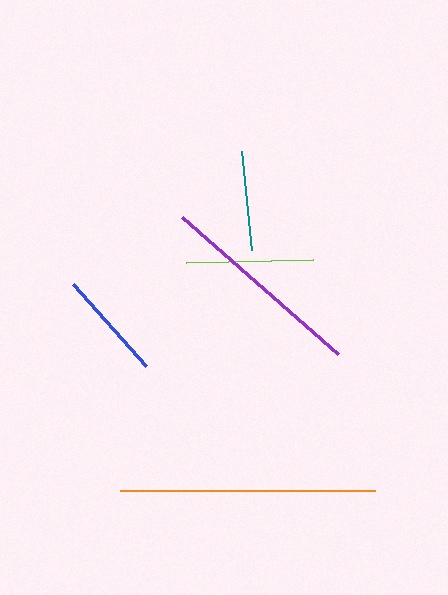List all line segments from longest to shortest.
From longest to shortest: orange, purple, lime, blue, teal.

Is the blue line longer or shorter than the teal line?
The blue line is longer than the teal line.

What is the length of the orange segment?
The orange segment is approximately 255 pixels long.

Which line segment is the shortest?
The teal line is the shortest at approximately 100 pixels.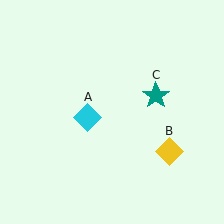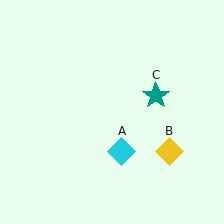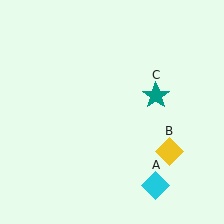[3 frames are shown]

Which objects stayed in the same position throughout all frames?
Yellow diamond (object B) and teal star (object C) remained stationary.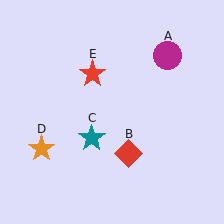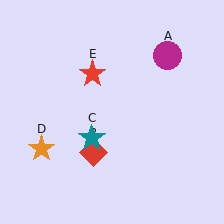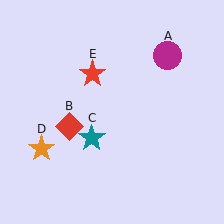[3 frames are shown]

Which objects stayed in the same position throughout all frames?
Magenta circle (object A) and teal star (object C) and orange star (object D) and red star (object E) remained stationary.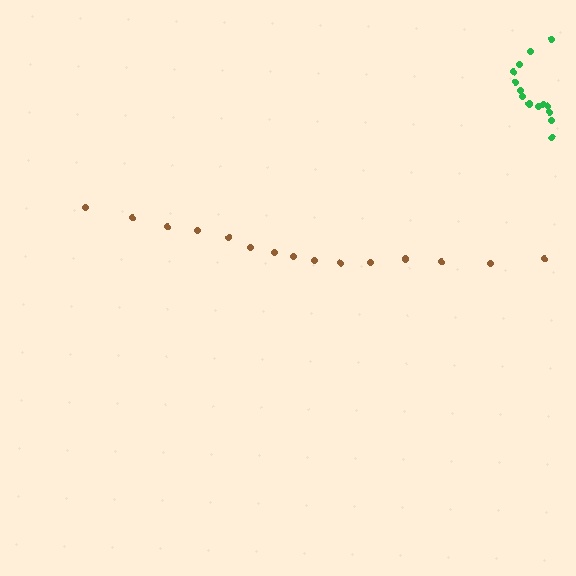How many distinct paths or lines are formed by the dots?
There are 2 distinct paths.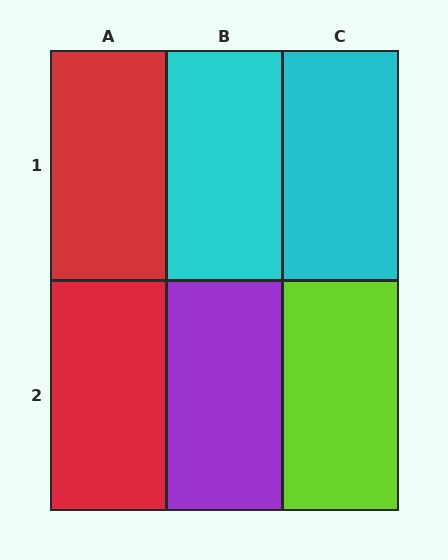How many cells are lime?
1 cell is lime.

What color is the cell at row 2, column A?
Red.